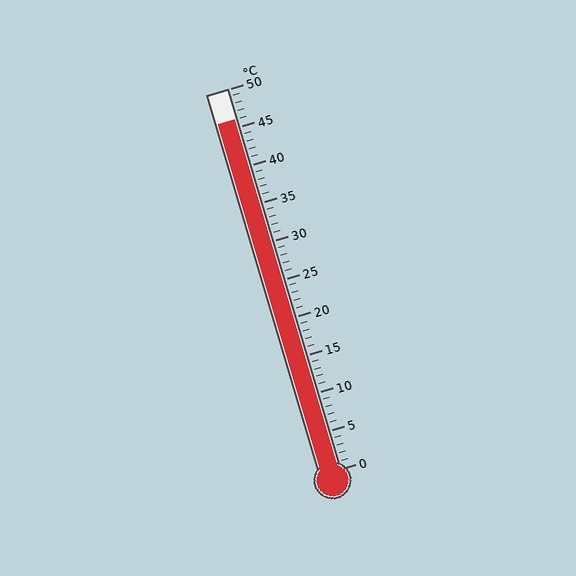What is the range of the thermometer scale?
The thermometer scale ranges from 0°C to 50°C.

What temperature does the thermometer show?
The thermometer shows approximately 46°C.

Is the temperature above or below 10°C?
The temperature is above 10°C.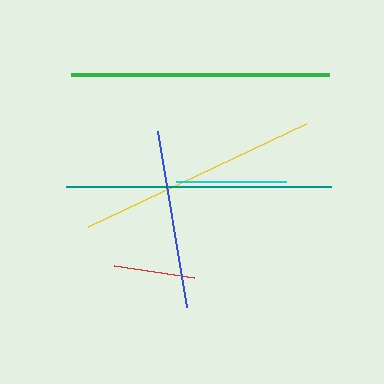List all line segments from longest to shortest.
From longest to shortest: teal, green, yellow, blue, cyan, red.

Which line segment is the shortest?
The red line is the shortest at approximately 82 pixels.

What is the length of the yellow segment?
The yellow segment is approximately 241 pixels long.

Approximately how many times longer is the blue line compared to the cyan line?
The blue line is approximately 1.6 times the length of the cyan line.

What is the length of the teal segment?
The teal segment is approximately 265 pixels long.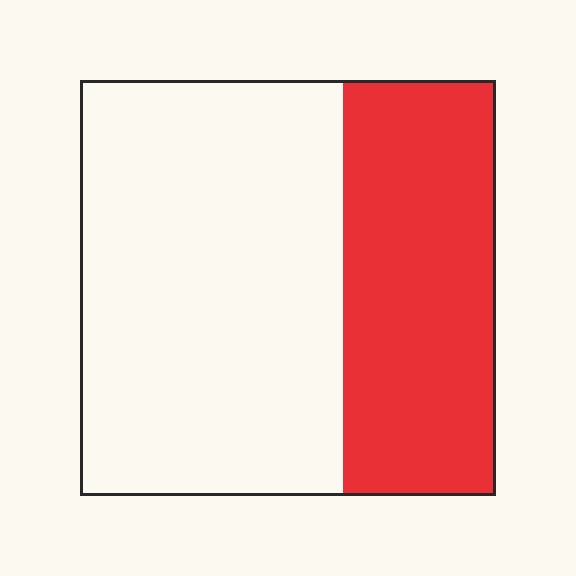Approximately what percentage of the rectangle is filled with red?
Approximately 35%.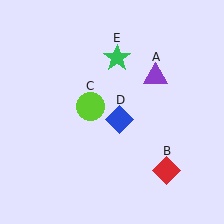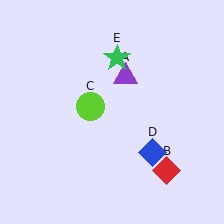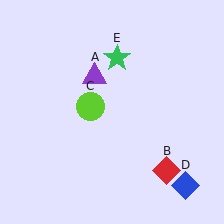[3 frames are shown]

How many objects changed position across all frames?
2 objects changed position: purple triangle (object A), blue diamond (object D).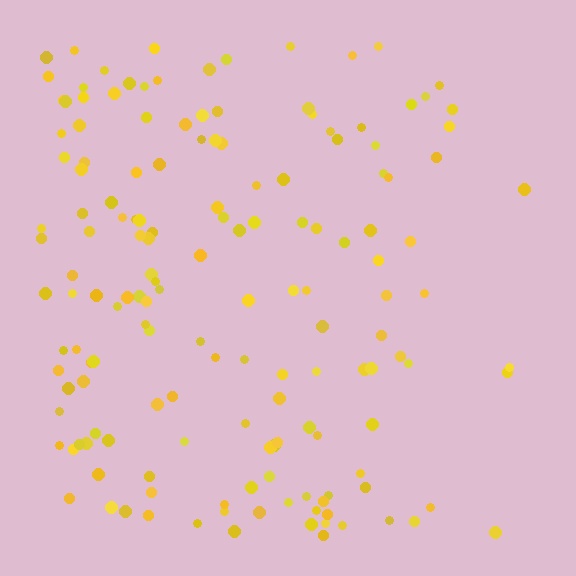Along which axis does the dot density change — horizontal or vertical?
Horizontal.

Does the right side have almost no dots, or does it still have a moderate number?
Still a moderate number, just noticeably fewer than the left.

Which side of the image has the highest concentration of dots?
The left.